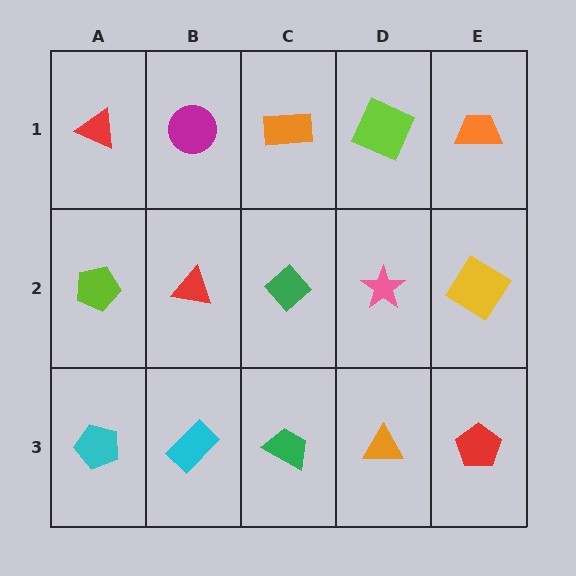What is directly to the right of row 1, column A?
A magenta circle.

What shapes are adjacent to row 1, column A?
A lime pentagon (row 2, column A), a magenta circle (row 1, column B).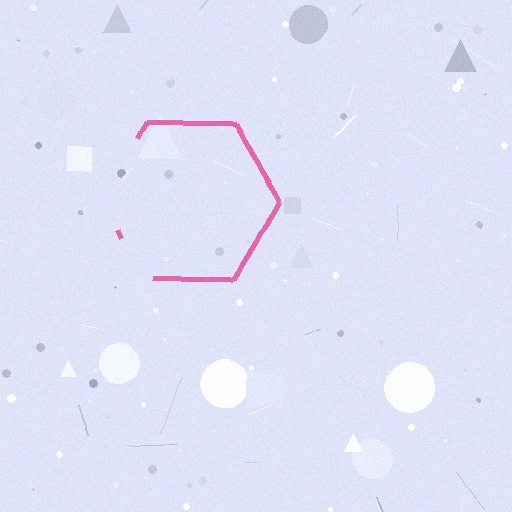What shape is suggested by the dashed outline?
The dashed outline suggests a hexagon.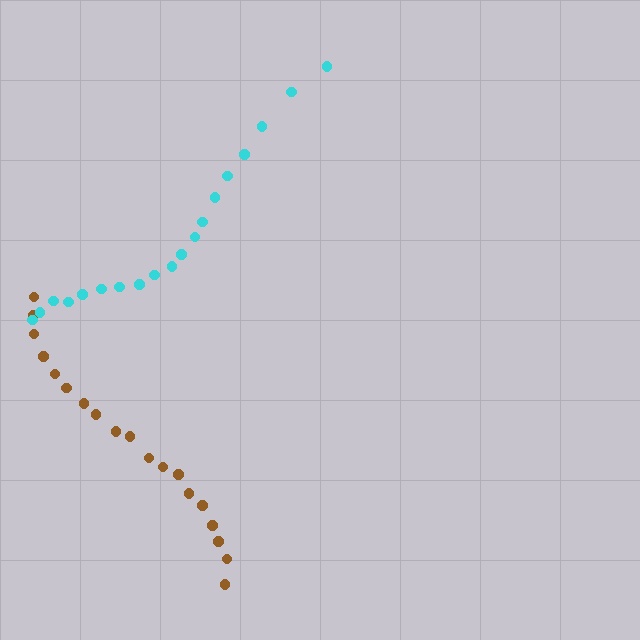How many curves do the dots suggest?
There are 2 distinct paths.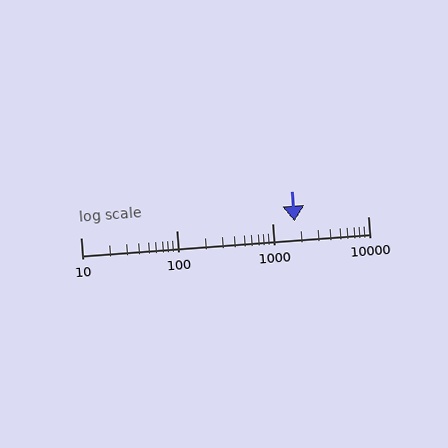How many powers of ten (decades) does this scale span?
The scale spans 3 decades, from 10 to 10000.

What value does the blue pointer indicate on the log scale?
The pointer indicates approximately 1700.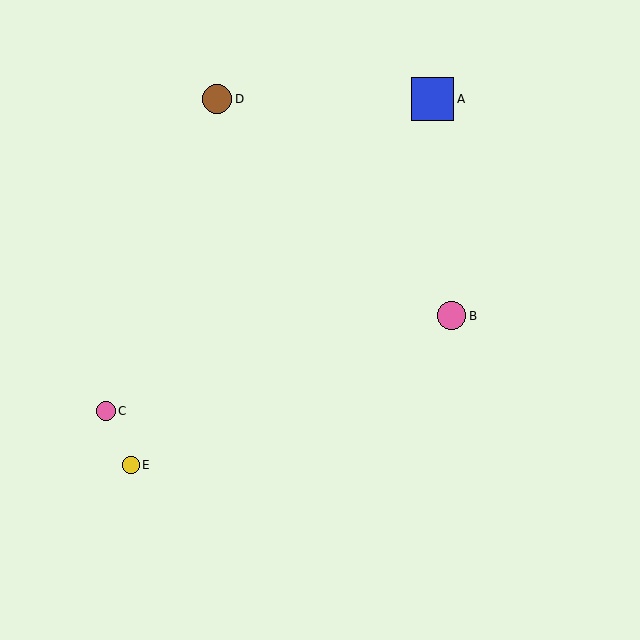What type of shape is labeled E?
Shape E is a yellow circle.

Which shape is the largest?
The blue square (labeled A) is the largest.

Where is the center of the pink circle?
The center of the pink circle is at (106, 411).